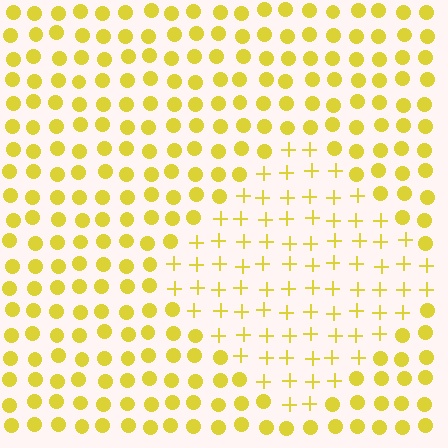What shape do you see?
I see a diamond.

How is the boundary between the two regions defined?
The boundary is defined by a change in element shape: plus signs inside vs. circles outside. All elements share the same color and spacing.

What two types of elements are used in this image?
The image uses plus signs inside the diamond region and circles outside it.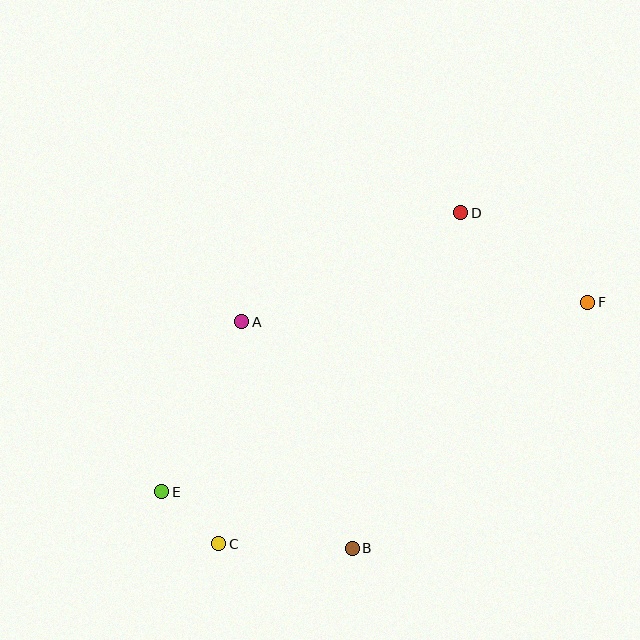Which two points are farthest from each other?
Points E and F are farthest from each other.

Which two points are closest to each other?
Points C and E are closest to each other.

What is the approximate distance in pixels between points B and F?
The distance between B and F is approximately 341 pixels.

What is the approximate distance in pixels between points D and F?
The distance between D and F is approximately 155 pixels.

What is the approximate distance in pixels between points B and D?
The distance between B and D is approximately 353 pixels.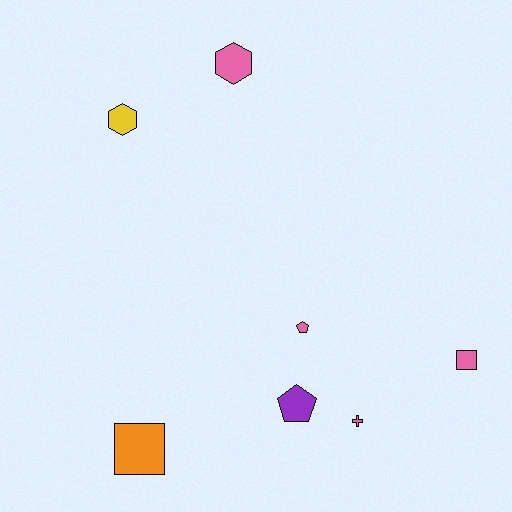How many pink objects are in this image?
There are 4 pink objects.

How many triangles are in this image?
There are no triangles.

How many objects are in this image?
There are 7 objects.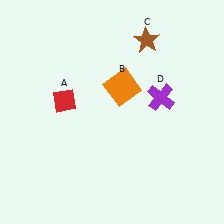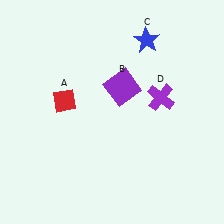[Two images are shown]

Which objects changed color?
B changed from orange to purple. C changed from brown to blue.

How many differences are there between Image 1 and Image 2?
There are 2 differences between the two images.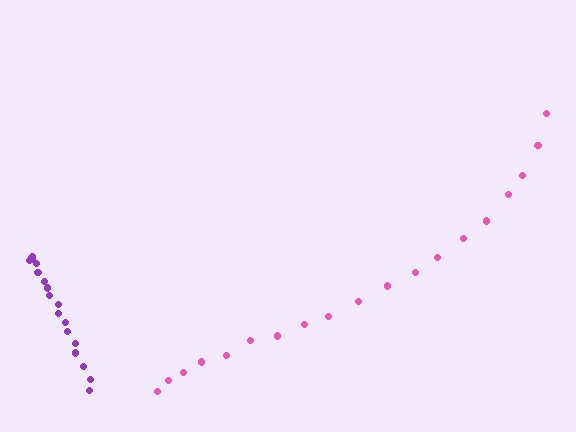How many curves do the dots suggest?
There are 2 distinct paths.